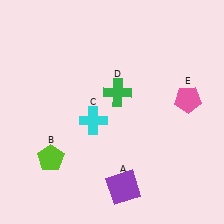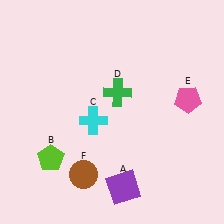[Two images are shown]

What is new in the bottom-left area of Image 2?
A brown circle (F) was added in the bottom-left area of Image 2.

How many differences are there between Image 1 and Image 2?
There is 1 difference between the two images.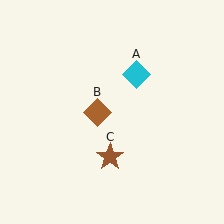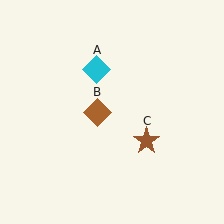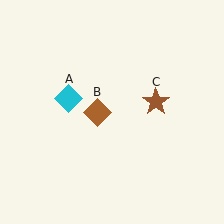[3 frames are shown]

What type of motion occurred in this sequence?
The cyan diamond (object A), brown star (object C) rotated counterclockwise around the center of the scene.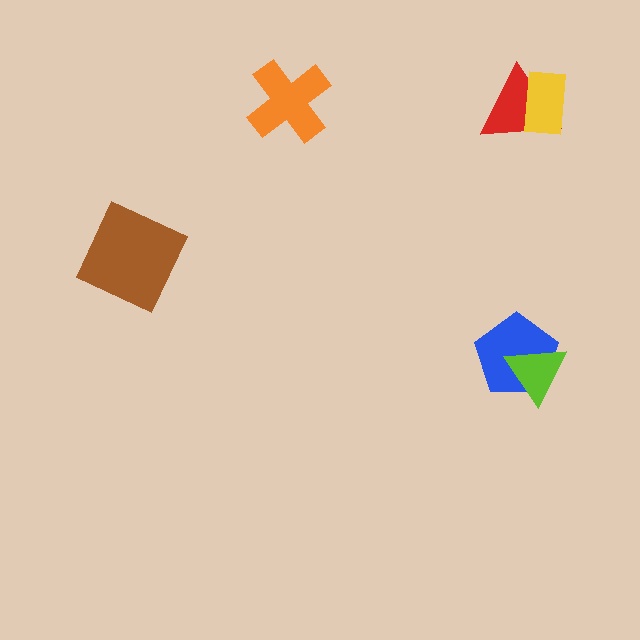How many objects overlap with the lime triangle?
1 object overlaps with the lime triangle.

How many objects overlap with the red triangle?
1 object overlaps with the red triangle.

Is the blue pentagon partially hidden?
Yes, it is partially covered by another shape.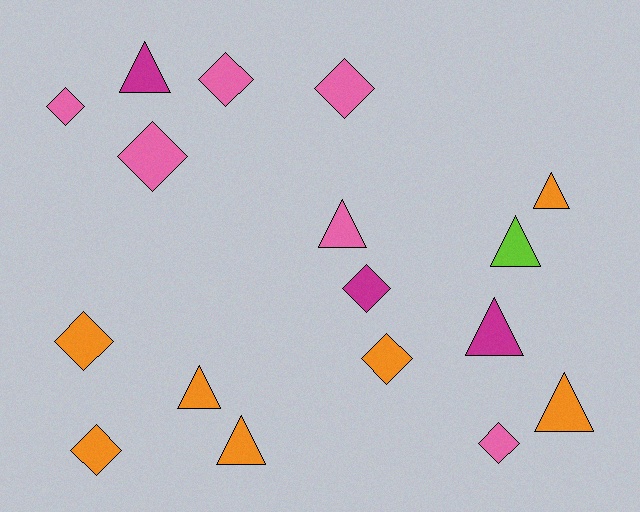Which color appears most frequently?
Orange, with 7 objects.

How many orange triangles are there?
There are 4 orange triangles.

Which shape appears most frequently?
Diamond, with 9 objects.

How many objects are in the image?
There are 17 objects.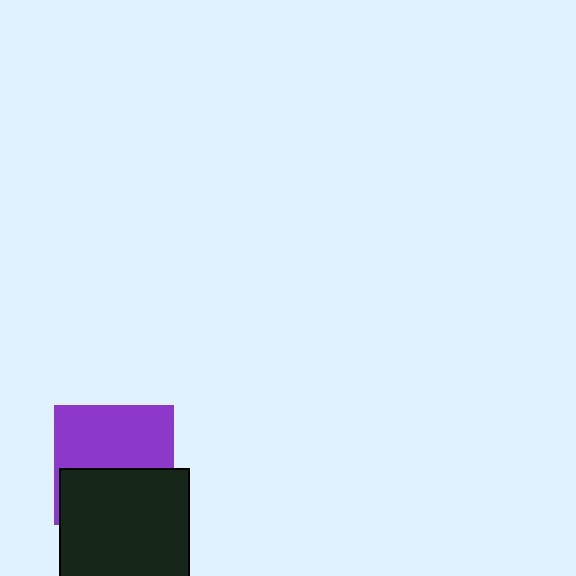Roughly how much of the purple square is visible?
About half of it is visible (roughly 54%).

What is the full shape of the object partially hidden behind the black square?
The partially hidden object is a purple square.